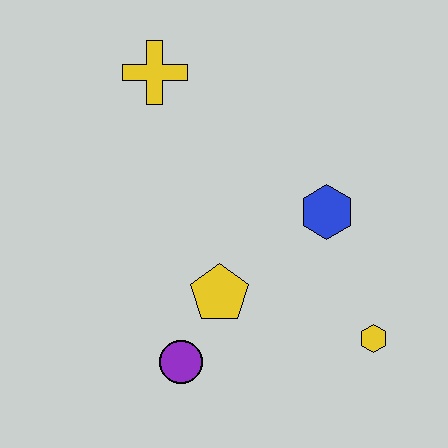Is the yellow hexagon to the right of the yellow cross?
Yes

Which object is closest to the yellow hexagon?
The blue hexagon is closest to the yellow hexagon.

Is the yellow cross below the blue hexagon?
No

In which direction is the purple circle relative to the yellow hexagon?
The purple circle is to the left of the yellow hexagon.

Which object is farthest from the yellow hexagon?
The yellow cross is farthest from the yellow hexagon.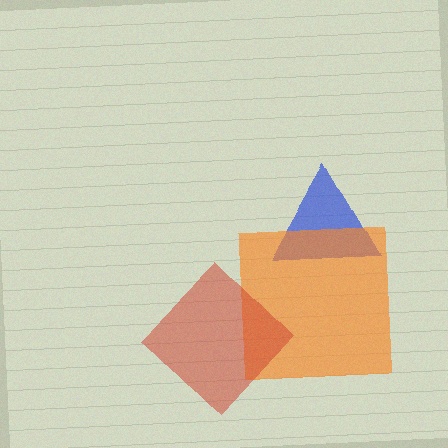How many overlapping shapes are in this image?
There are 3 overlapping shapes in the image.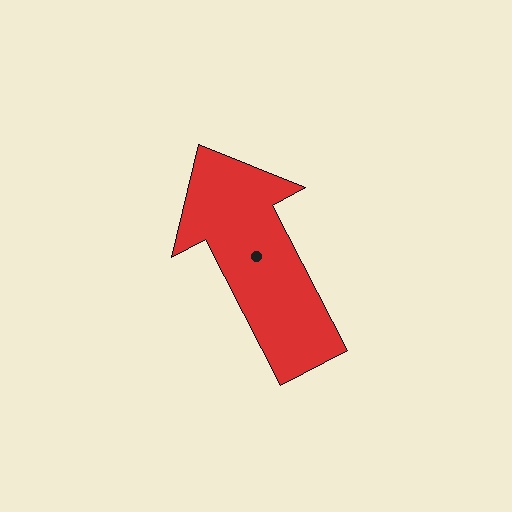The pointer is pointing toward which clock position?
Roughly 11 o'clock.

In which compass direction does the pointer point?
Northwest.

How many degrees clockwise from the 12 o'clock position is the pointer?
Approximately 333 degrees.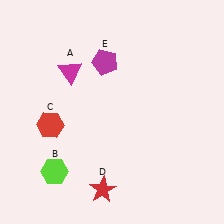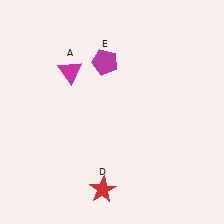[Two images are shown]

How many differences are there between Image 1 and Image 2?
There are 2 differences between the two images.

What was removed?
The red hexagon (C), the lime hexagon (B) were removed in Image 2.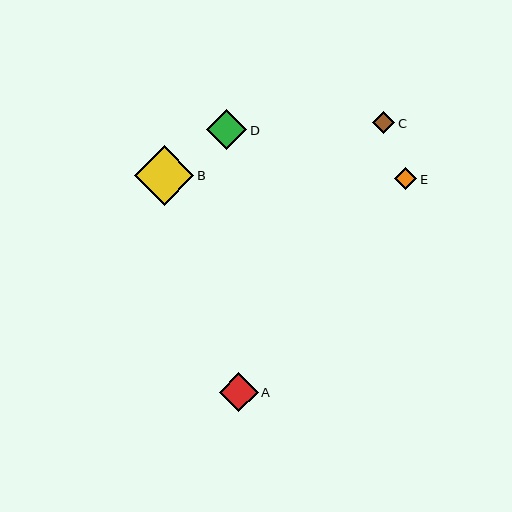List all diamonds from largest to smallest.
From largest to smallest: B, D, A, C, E.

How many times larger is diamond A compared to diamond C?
Diamond A is approximately 1.8 times the size of diamond C.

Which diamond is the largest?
Diamond B is the largest with a size of approximately 60 pixels.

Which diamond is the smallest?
Diamond E is the smallest with a size of approximately 22 pixels.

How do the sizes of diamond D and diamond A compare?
Diamond D and diamond A are approximately the same size.